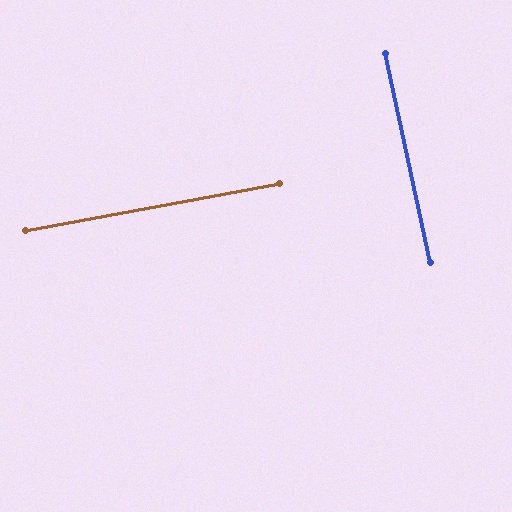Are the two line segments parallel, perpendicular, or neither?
Perpendicular — they meet at approximately 88°.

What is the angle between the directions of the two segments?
Approximately 88 degrees.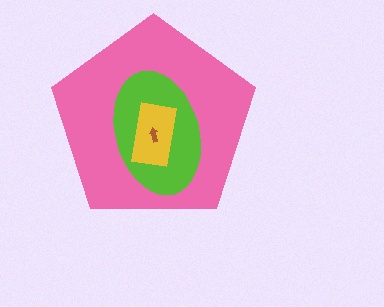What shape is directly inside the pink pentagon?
The lime ellipse.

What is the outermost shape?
The pink pentagon.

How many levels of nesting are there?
4.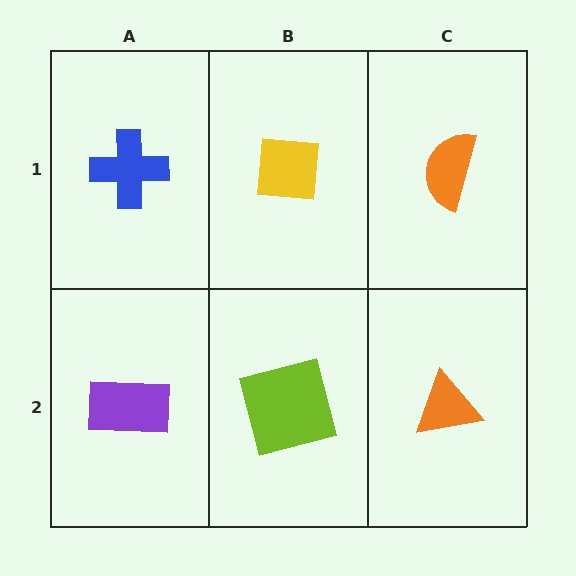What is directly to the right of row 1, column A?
A yellow square.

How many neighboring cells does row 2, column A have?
2.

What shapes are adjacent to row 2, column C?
An orange semicircle (row 1, column C), a lime square (row 2, column B).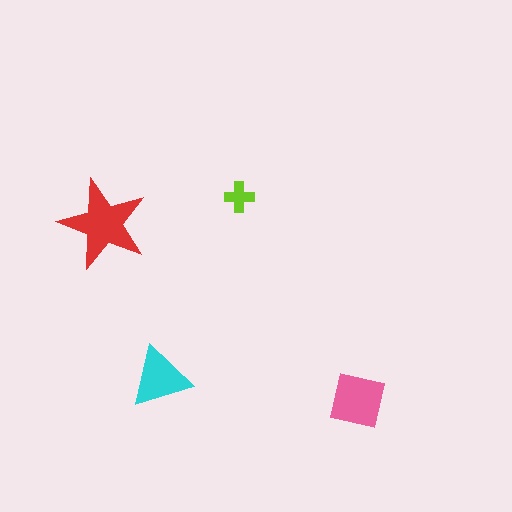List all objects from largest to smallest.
The red star, the pink square, the cyan triangle, the lime cross.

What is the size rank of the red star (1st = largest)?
1st.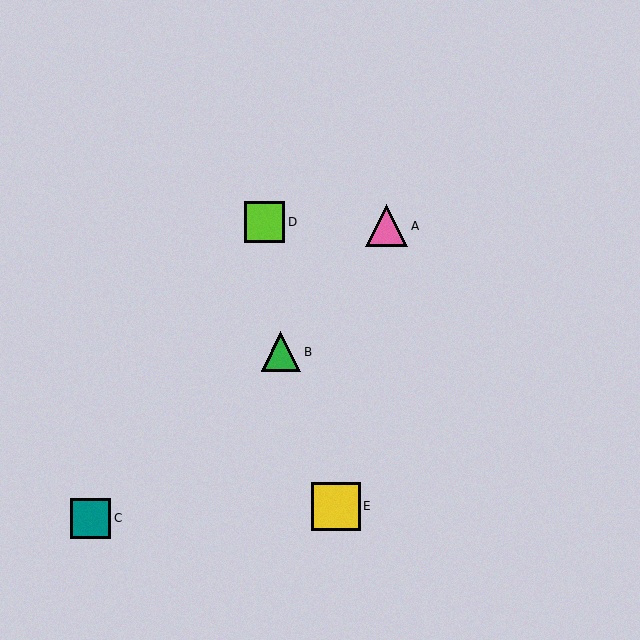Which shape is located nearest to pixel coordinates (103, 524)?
The teal square (labeled C) at (91, 518) is nearest to that location.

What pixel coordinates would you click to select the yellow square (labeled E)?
Click at (336, 507) to select the yellow square E.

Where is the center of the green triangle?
The center of the green triangle is at (281, 352).